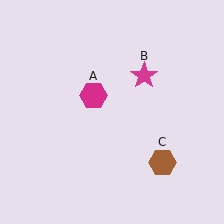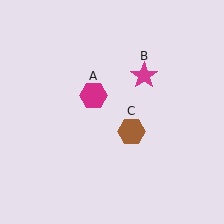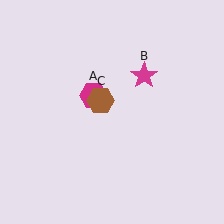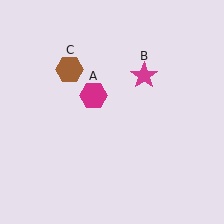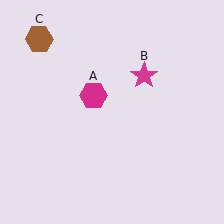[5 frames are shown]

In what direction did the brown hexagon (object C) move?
The brown hexagon (object C) moved up and to the left.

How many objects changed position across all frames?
1 object changed position: brown hexagon (object C).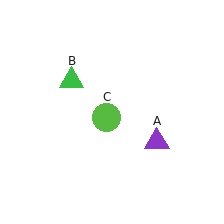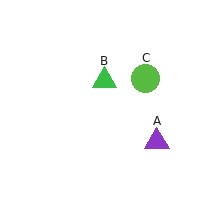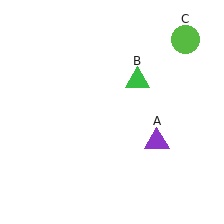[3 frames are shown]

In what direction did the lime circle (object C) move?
The lime circle (object C) moved up and to the right.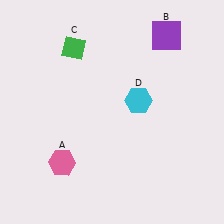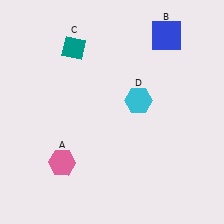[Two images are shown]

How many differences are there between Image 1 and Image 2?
There are 2 differences between the two images.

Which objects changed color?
B changed from purple to blue. C changed from green to teal.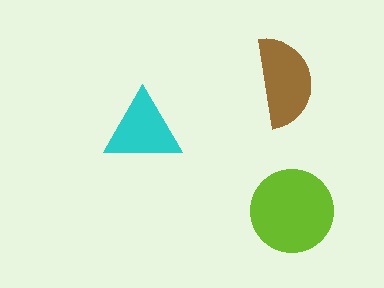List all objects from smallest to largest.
The cyan triangle, the brown semicircle, the lime circle.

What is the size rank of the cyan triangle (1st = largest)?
3rd.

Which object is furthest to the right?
The lime circle is rightmost.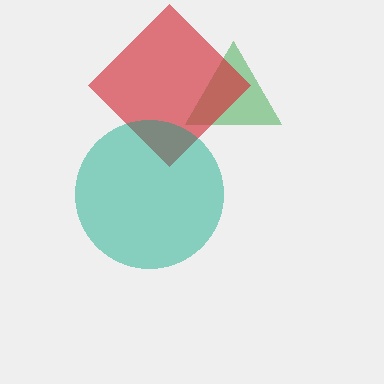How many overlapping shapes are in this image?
There are 3 overlapping shapes in the image.